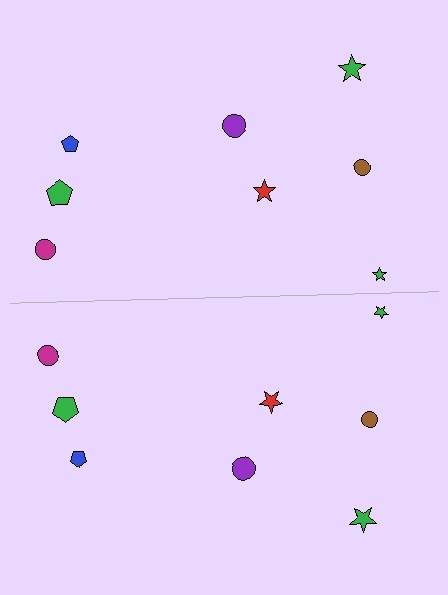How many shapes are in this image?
There are 16 shapes in this image.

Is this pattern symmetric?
Yes, this pattern has bilateral (reflection) symmetry.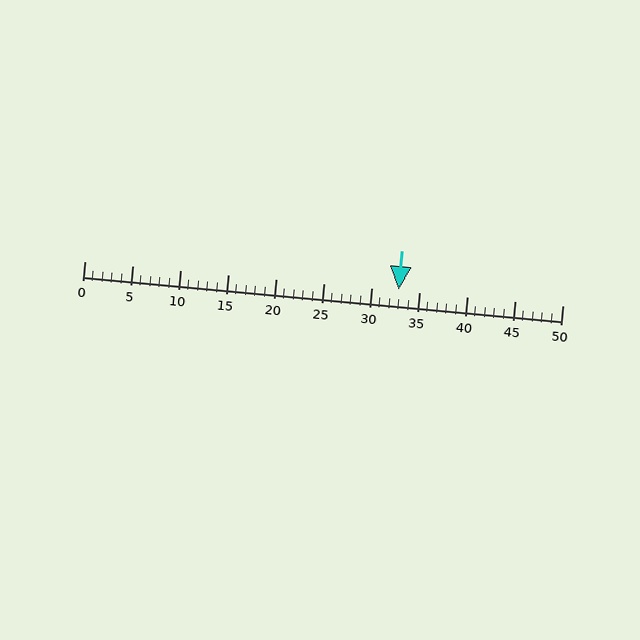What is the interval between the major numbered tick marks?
The major tick marks are spaced 5 units apart.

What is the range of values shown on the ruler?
The ruler shows values from 0 to 50.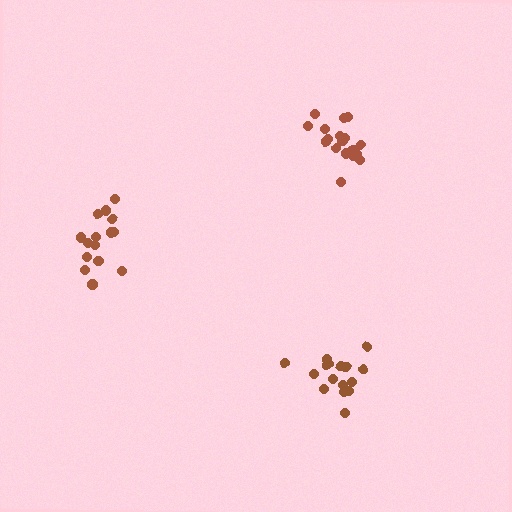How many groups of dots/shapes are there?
There are 3 groups.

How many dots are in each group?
Group 1: 18 dots, Group 2: 16 dots, Group 3: 15 dots (49 total).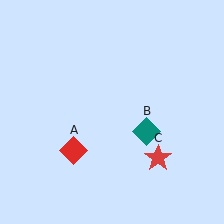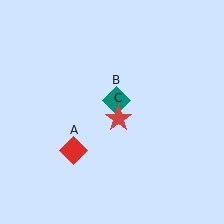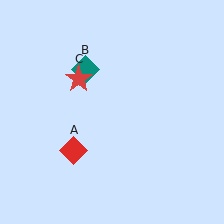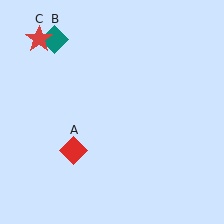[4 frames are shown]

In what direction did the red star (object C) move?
The red star (object C) moved up and to the left.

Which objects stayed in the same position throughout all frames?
Red diamond (object A) remained stationary.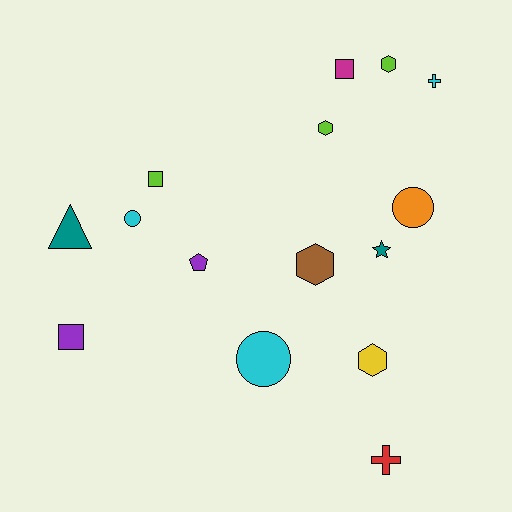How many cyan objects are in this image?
There are 3 cyan objects.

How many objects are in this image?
There are 15 objects.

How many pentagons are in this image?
There is 1 pentagon.